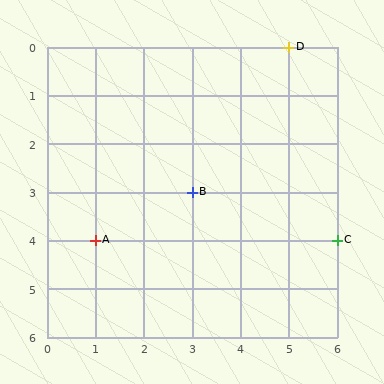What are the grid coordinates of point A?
Point A is at grid coordinates (1, 4).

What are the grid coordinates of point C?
Point C is at grid coordinates (6, 4).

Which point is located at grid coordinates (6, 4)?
Point C is at (6, 4).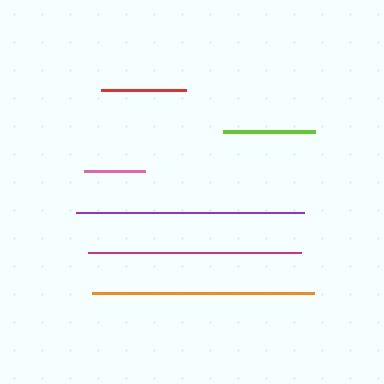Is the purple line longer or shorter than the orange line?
The purple line is longer than the orange line.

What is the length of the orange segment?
The orange segment is approximately 222 pixels long.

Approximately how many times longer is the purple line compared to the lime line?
The purple line is approximately 2.5 times the length of the lime line.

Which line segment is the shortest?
The pink line is the shortest at approximately 61 pixels.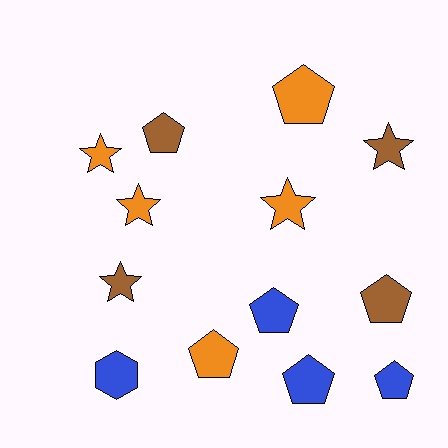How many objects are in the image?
There are 13 objects.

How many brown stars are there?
There are 2 brown stars.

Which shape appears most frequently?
Pentagon, with 7 objects.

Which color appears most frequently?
Orange, with 5 objects.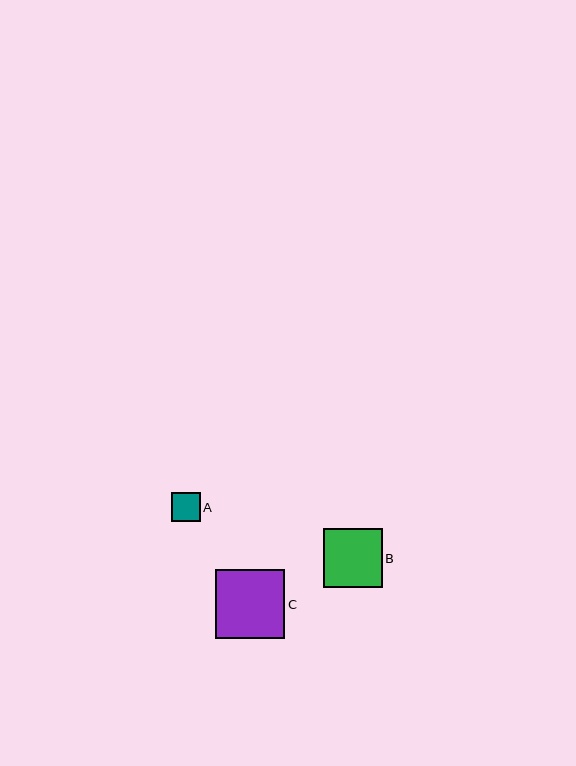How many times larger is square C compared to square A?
Square C is approximately 2.4 times the size of square A.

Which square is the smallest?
Square A is the smallest with a size of approximately 29 pixels.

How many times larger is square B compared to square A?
Square B is approximately 2.1 times the size of square A.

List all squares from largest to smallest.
From largest to smallest: C, B, A.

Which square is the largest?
Square C is the largest with a size of approximately 69 pixels.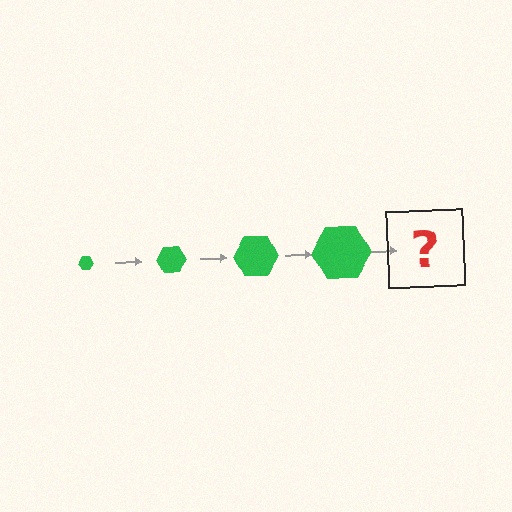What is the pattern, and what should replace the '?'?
The pattern is that the hexagon gets progressively larger each step. The '?' should be a green hexagon, larger than the previous one.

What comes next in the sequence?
The next element should be a green hexagon, larger than the previous one.